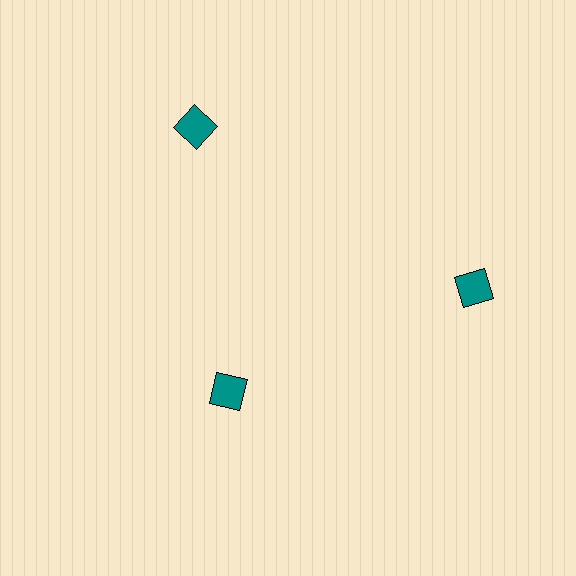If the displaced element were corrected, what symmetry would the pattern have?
It would have 3-fold rotational symmetry — the pattern would map onto itself every 120 degrees.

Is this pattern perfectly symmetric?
No. The 3 teal diamonds are arranged in a ring, but one element near the 7 o'clock position is pulled inward toward the center, breaking the 3-fold rotational symmetry.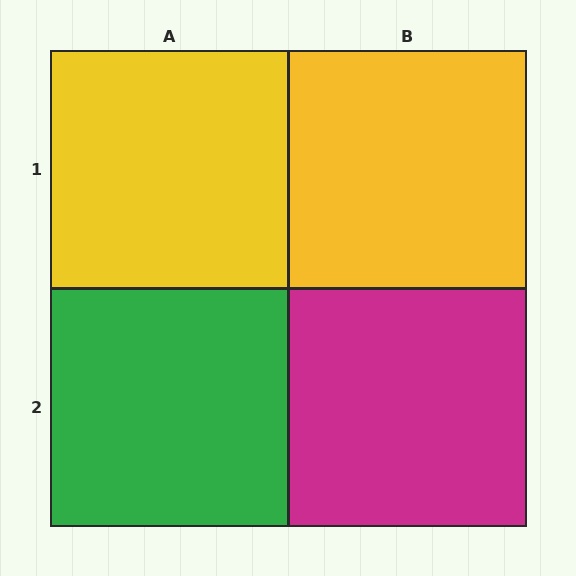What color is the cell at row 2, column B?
Magenta.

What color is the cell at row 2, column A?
Green.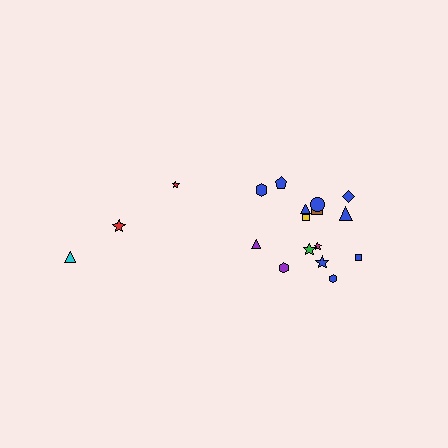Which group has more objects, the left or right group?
The right group.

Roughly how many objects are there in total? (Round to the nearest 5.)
Roughly 20 objects in total.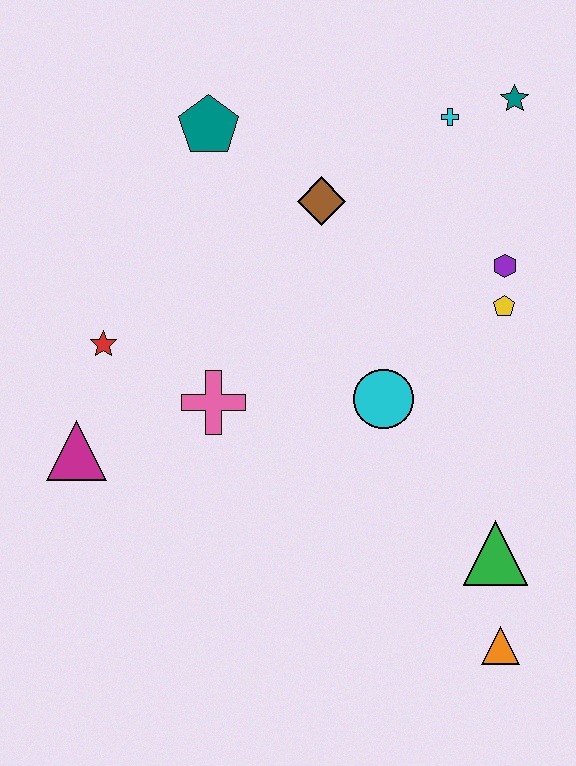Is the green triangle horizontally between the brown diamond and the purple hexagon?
Yes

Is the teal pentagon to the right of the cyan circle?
No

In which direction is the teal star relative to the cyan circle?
The teal star is above the cyan circle.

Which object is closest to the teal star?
The cyan cross is closest to the teal star.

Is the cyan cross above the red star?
Yes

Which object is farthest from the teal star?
The magenta triangle is farthest from the teal star.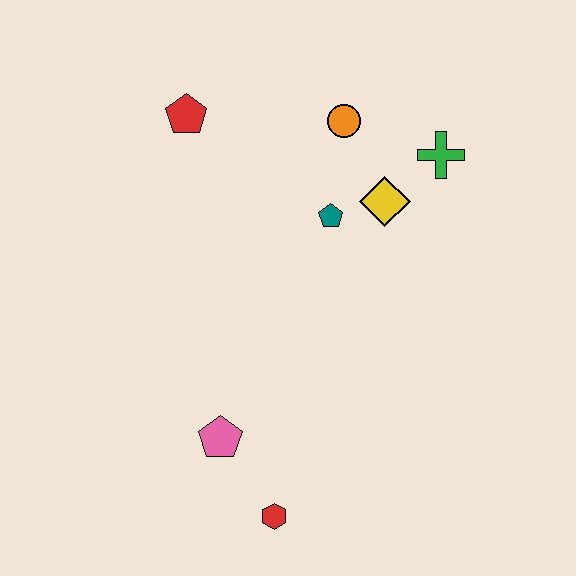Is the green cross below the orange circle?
Yes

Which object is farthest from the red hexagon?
The red pentagon is farthest from the red hexagon.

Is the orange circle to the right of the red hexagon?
Yes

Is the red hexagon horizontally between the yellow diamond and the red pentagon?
Yes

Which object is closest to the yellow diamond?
The teal pentagon is closest to the yellow diamond.